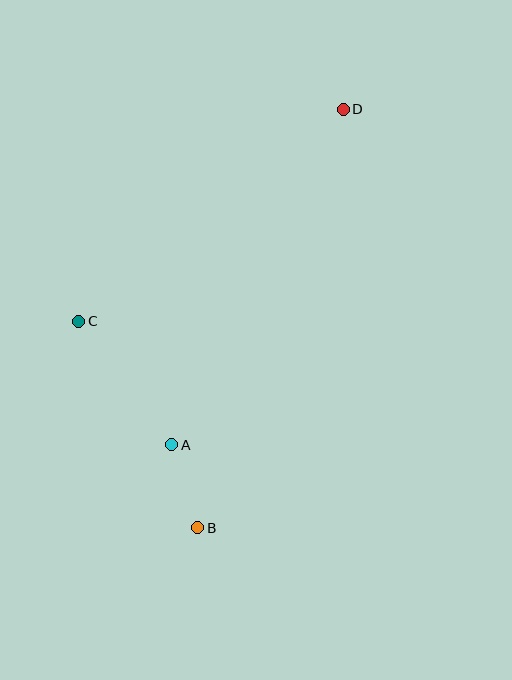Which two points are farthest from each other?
Points B and D are farthest from each other.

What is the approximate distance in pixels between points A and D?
The distance between A and D is approximately 377 pixels.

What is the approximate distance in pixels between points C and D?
The distance between C and D is approximately 339 pixels.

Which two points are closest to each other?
Points A and B are closest to each other.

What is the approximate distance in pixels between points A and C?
The distance between A and C is approximately 155 pixels.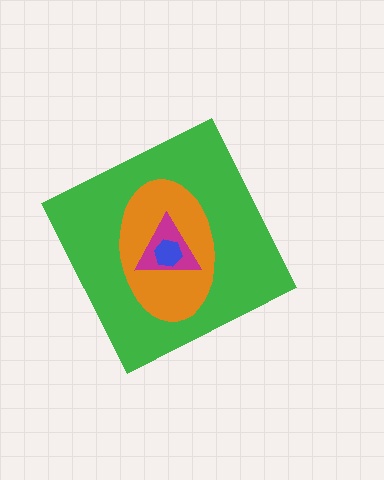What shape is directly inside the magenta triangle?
The blue hexagon.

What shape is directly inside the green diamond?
The orange ellipse.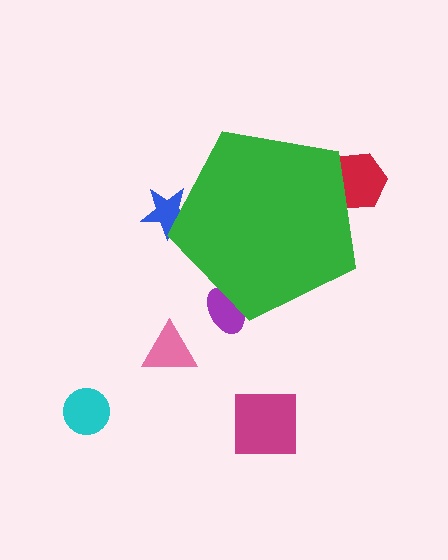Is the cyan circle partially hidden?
No, the cyan circle is fully visible.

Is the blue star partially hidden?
Yes, the blue star is partially hidden behind the green pentagon.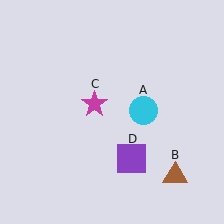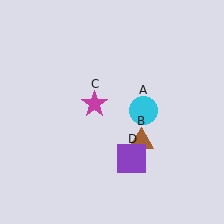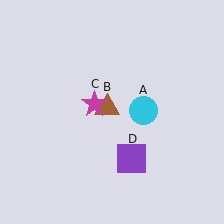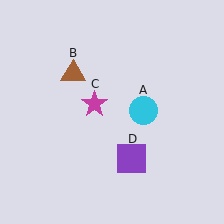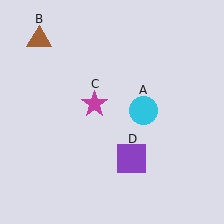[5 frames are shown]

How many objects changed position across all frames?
1 object changed position: brown triangle (object B).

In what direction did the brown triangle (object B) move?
The brown triangle (object B) moved up and to the left.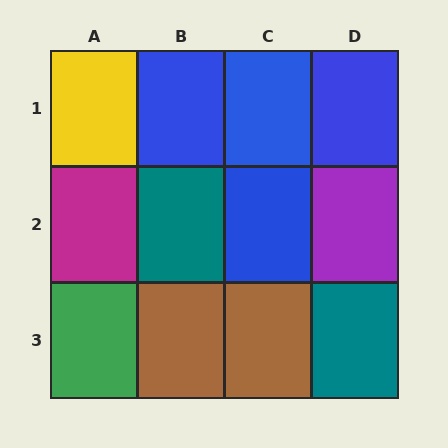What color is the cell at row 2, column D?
Purple.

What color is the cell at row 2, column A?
Magenta.